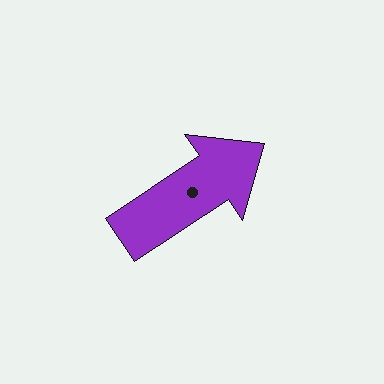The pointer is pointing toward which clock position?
Roughly 2 o'clock.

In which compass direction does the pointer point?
Northeast.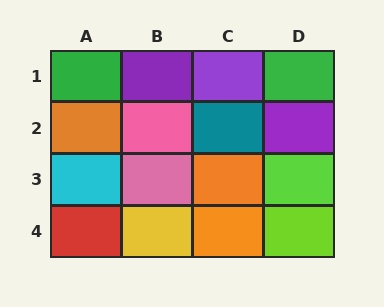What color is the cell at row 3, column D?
Lime.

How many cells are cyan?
1 cell is cyan.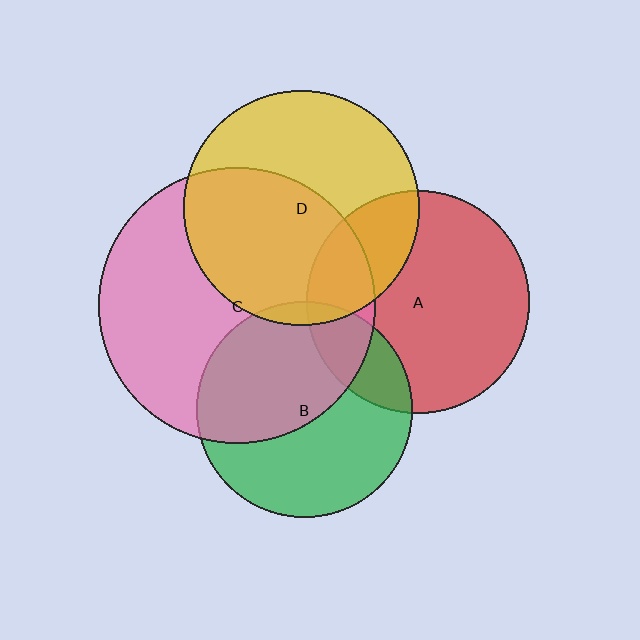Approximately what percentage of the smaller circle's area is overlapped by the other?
Approximately 50%.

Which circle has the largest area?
Circle C (pink).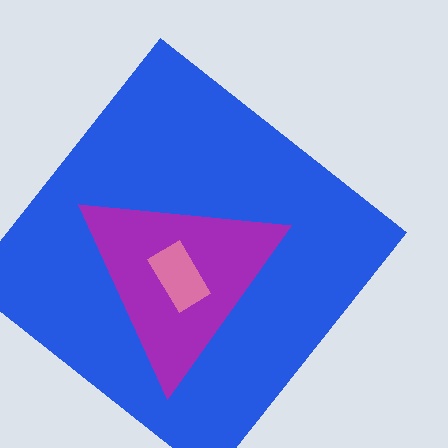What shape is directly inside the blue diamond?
The purple triangle.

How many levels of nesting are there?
3.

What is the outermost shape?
The blue diamond.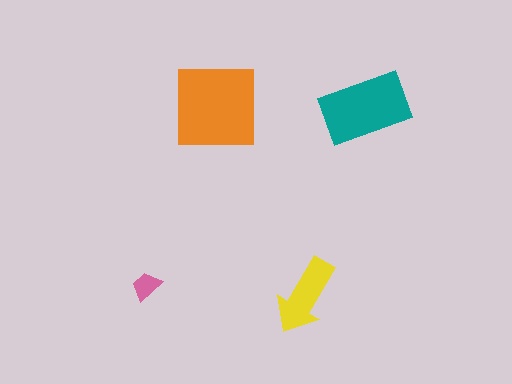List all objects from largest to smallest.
The orange square, the teal rectangle, the yellow arrow, the pink trapezoid.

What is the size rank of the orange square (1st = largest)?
1st.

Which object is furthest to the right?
The teal rectangle is rightmost.